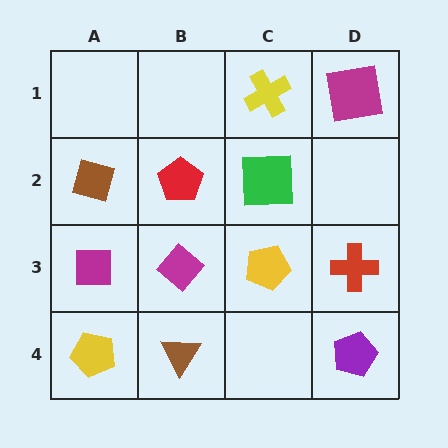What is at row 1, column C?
A yellow cross.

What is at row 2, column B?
A red pentagon.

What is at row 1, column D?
A magenta square.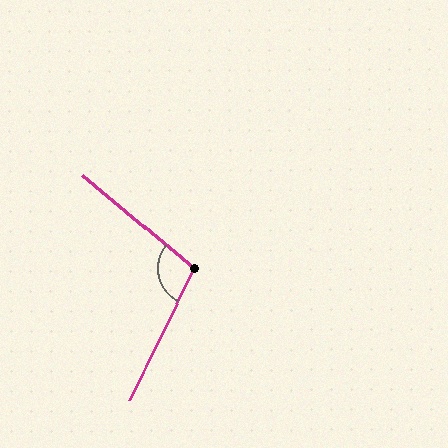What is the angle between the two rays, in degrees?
Approximately 103 degrees.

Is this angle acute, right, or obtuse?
It is obtuse.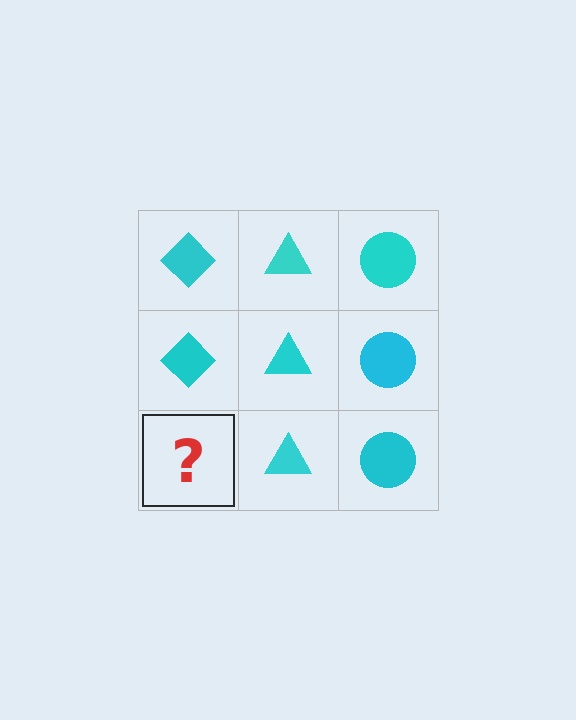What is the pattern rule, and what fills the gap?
The rule is that each column has a consistent shape. The gap should be filled with a cyan diamond.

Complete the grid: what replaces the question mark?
The question mark should be replaced with a cyan diamond.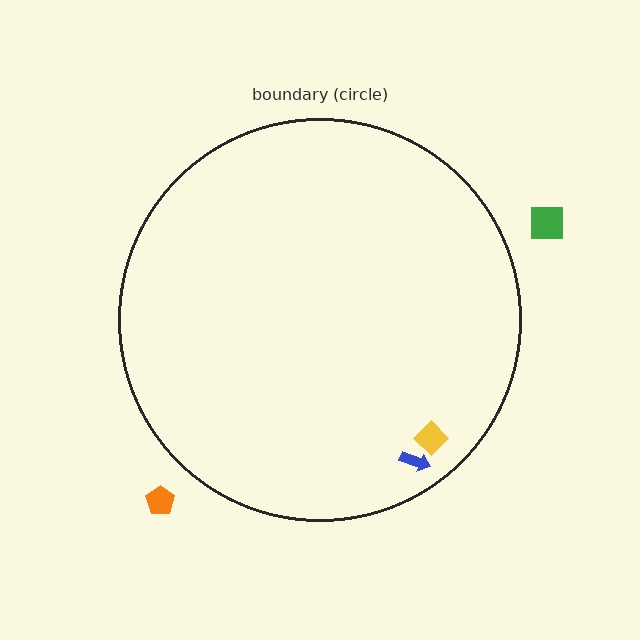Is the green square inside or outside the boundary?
Outside.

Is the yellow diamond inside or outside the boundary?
Inside.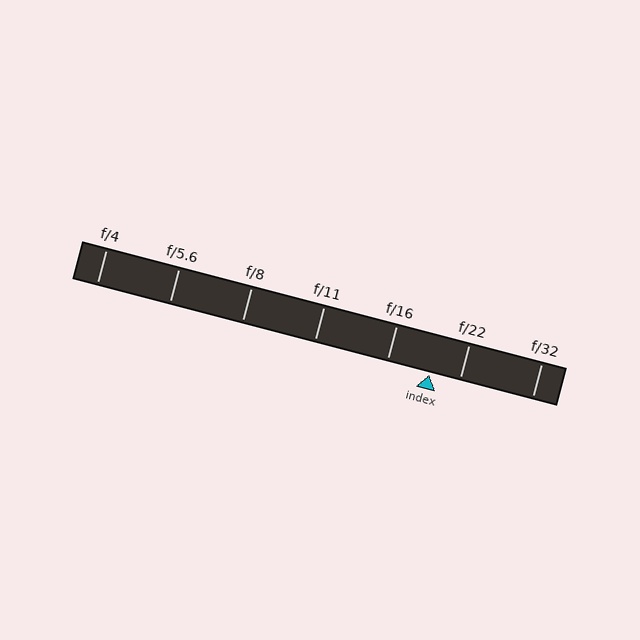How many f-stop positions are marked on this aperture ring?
There are 7 f-stop positions marked.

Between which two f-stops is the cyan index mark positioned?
The index mark is between f/16 and f/22.